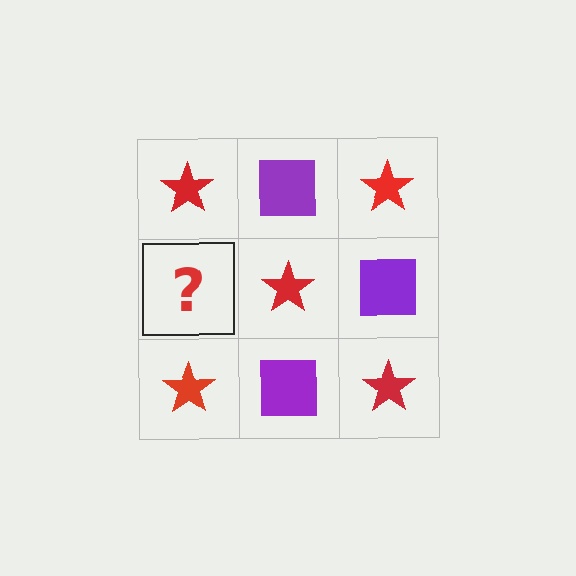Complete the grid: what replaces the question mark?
The question mark should be replaced with a purple square.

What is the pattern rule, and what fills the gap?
The rule is that it alternates red star and purple square in a checkerboard pattern. The gap should be filled with a purple square.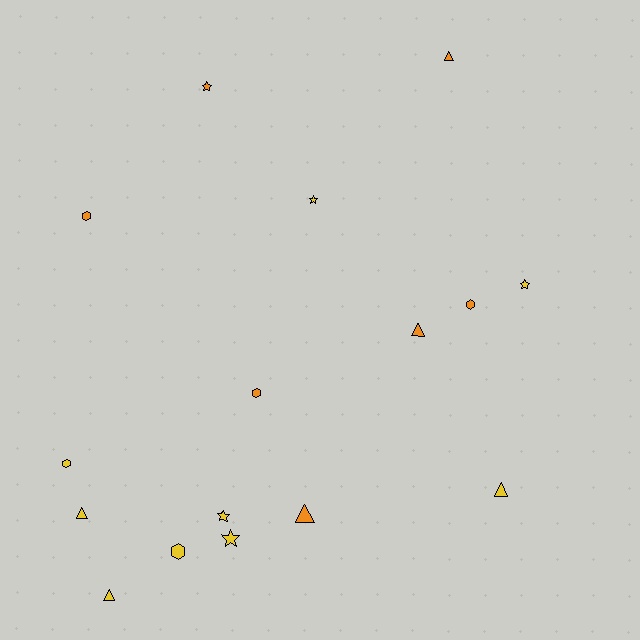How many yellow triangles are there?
There are 3 yellow triangles.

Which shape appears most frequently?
Triangle, with 6 objects.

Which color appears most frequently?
Yellow, with 9 objects.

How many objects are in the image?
There are 16 objects.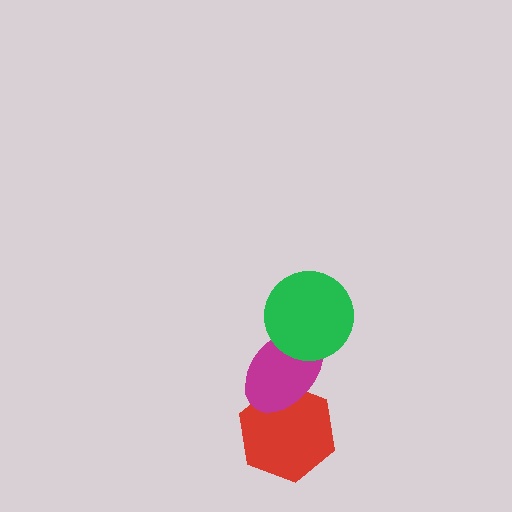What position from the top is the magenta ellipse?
The magenta ellipse is 2nd from the top.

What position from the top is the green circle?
The green circle is 1st from the top.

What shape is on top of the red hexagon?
The magenta ellipse is on top of the red hexagon.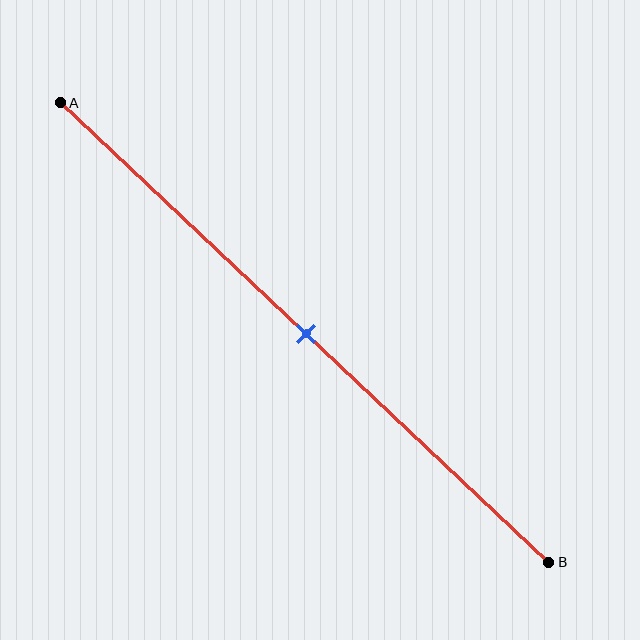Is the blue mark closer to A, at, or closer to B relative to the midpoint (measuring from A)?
The blue mark is approximately at the midpoint of segment AB.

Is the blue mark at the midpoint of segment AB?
Yes, the mark is approximately at the midpoint.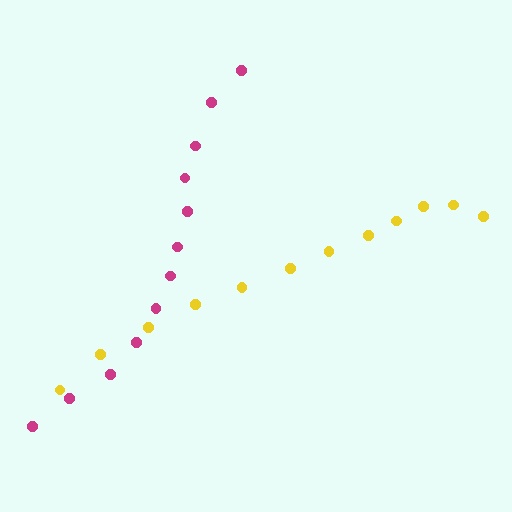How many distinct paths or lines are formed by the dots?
There are 2 distinct paths.